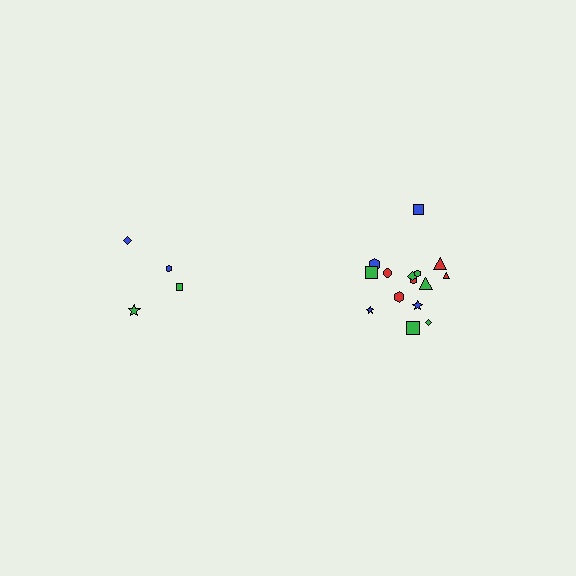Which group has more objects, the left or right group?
The right group.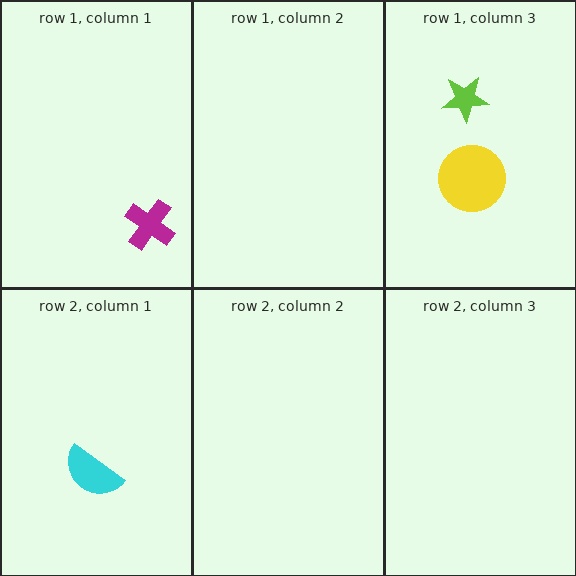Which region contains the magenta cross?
The row 1, column 1 region.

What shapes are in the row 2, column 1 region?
The cyan semicircle.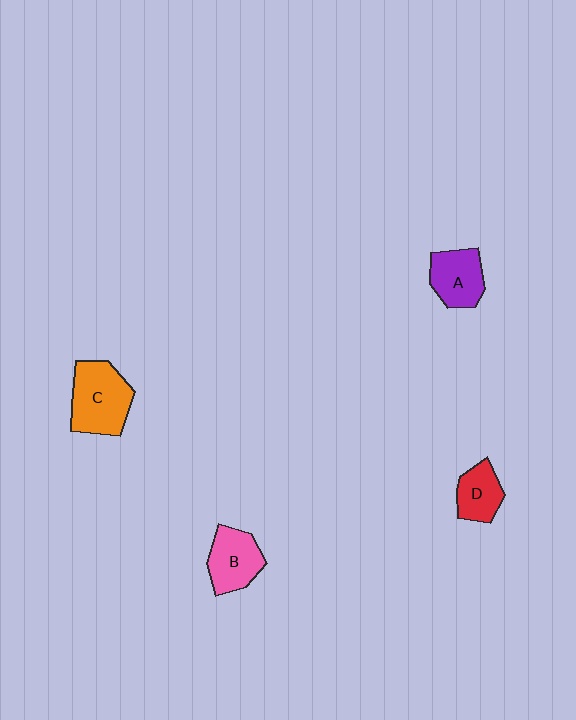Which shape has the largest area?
Shape C (orange).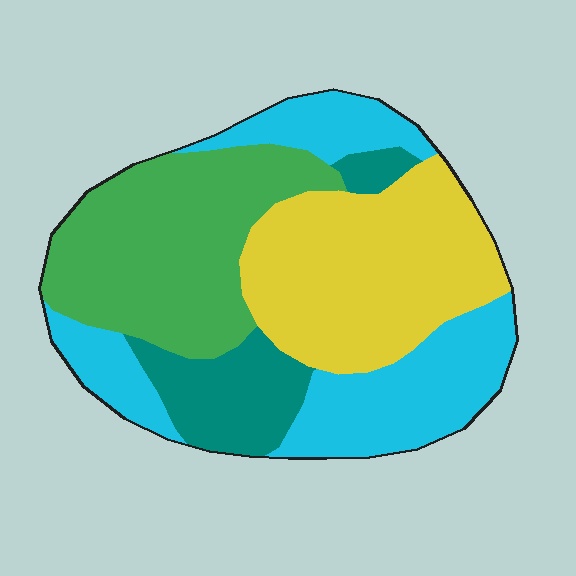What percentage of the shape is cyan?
Cyan takes up between a sixth and a third of the shape.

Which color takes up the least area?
Teal, at roughly 15%.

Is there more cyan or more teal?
Cyan.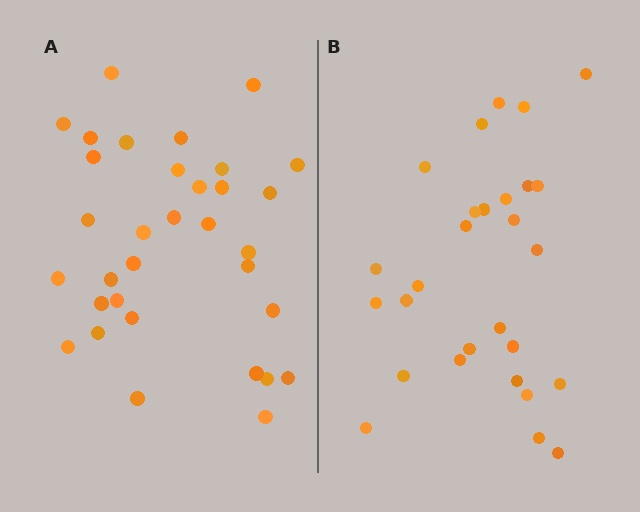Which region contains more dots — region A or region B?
Region A (the left region) has more dots.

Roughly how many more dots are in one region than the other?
Region A has about 5 more dots than region B.